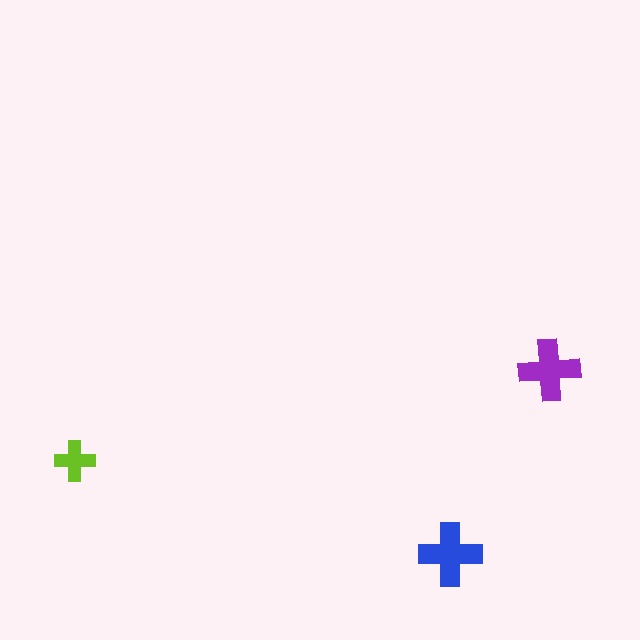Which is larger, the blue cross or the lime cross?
The blue one.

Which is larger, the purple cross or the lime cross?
The purple one.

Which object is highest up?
The purple cross is topmost.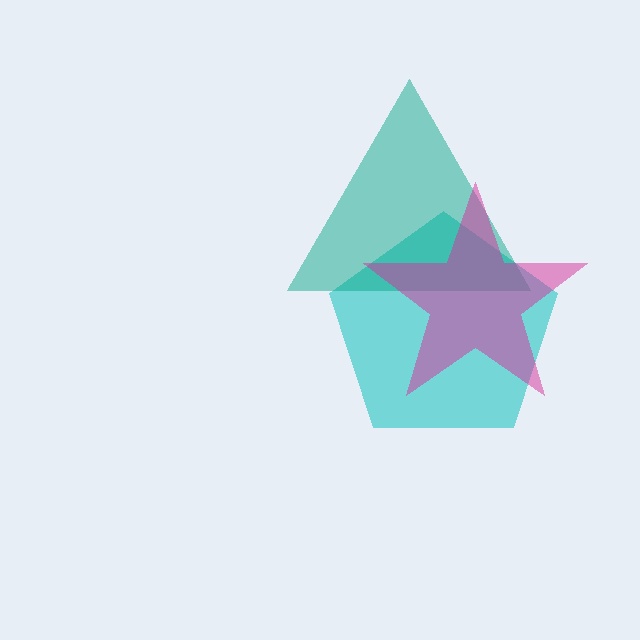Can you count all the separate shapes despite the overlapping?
Yes, there are 3 separate shapes.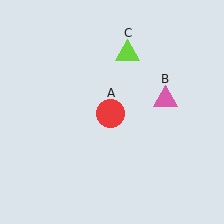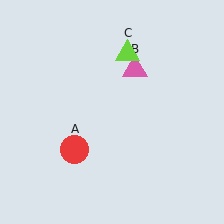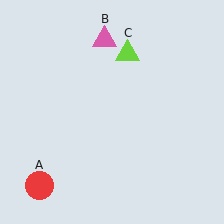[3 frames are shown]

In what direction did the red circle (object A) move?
The red circle (object A) moved down and to the left.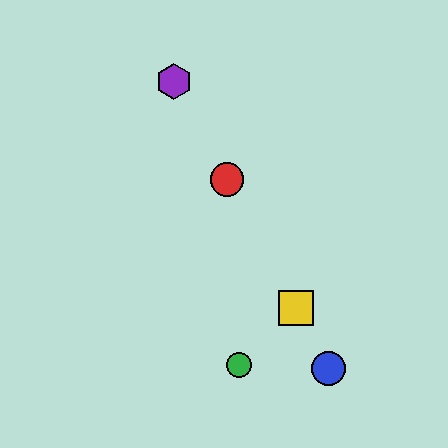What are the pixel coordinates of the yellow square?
The yellow square is at (296, 308).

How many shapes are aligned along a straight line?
4 shapes (the red circle, the blue circle, the yellow square, the purple hexagon) are aligned along a straight line.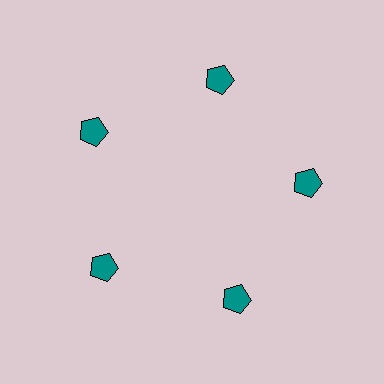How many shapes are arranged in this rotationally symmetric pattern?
There are 5 shapes, arranged in 5 groups of 1.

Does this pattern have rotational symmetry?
Yes, this pattern has 5-fold rotational symmetry. It looks the same after rotating 72 degrees around the center.